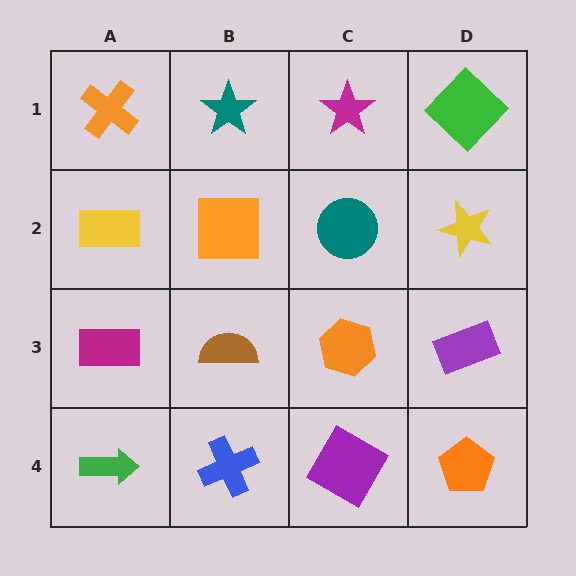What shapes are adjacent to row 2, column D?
A green diamond (row 1, column D), a purple rectangle (row 3, column D), a teal circle (row 2, column C).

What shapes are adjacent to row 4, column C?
An orange hexagon (row 3, column C), a blue cross (row 4, column B), an orange pentagon (row 4, column D).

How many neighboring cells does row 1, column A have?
2.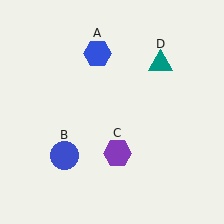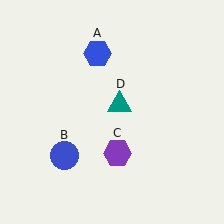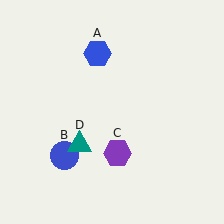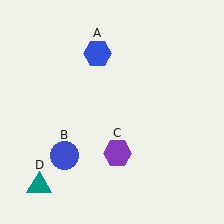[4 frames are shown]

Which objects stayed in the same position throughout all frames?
Blue hexagon (object A) and blue circle (object B) and purple hexagon (object C) remained stationary.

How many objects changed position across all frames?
1 object changed position: teal triangle (object D).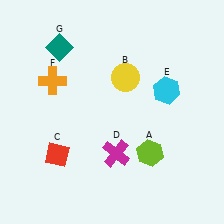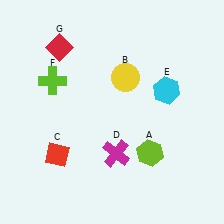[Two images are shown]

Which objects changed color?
F changed from orange to lime. G changed from teal to red.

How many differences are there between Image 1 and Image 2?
There are 2 differences between the two images.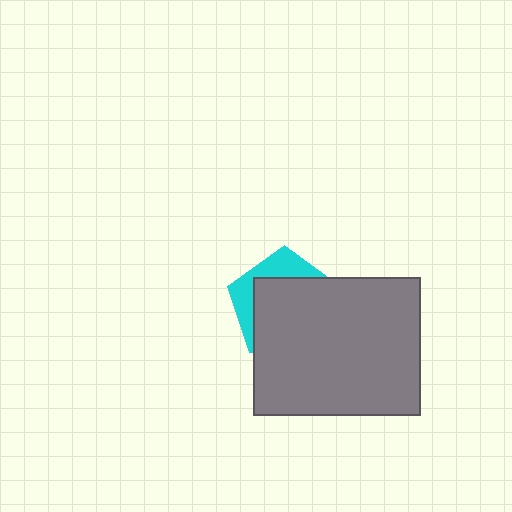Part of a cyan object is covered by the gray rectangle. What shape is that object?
It is a pentagon.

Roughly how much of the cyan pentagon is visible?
A small part of it is visible (roughly 31%).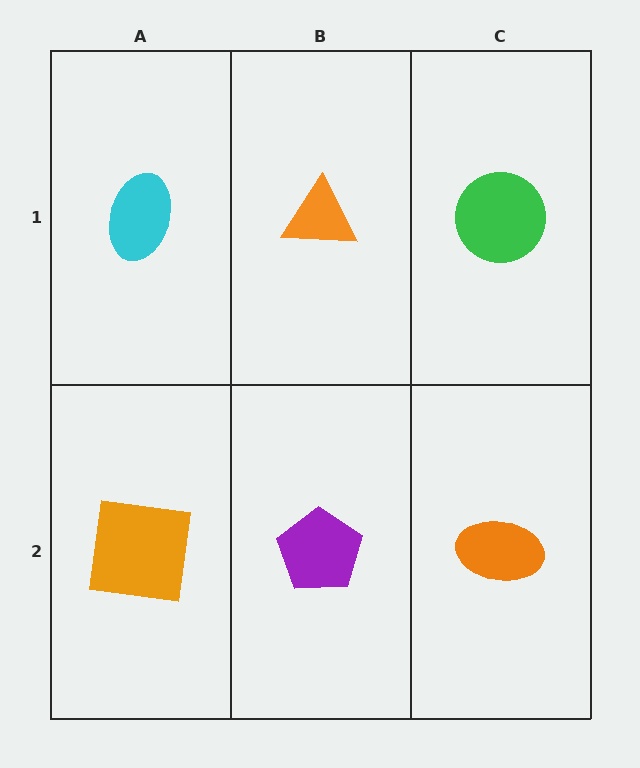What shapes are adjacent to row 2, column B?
An orange triangle (row 1, column B), an orange square (row 2, column A), an orange ellipse (row 2, column C).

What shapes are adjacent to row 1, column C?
An orange ellipse (row 2, column C), an orange triangle (row 1, column B).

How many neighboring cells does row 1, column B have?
3.